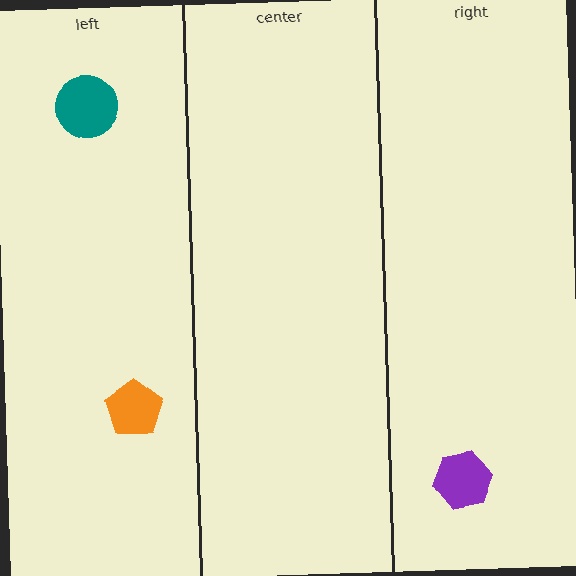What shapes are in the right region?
The purple hexagon.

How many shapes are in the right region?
1.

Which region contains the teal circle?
The left region.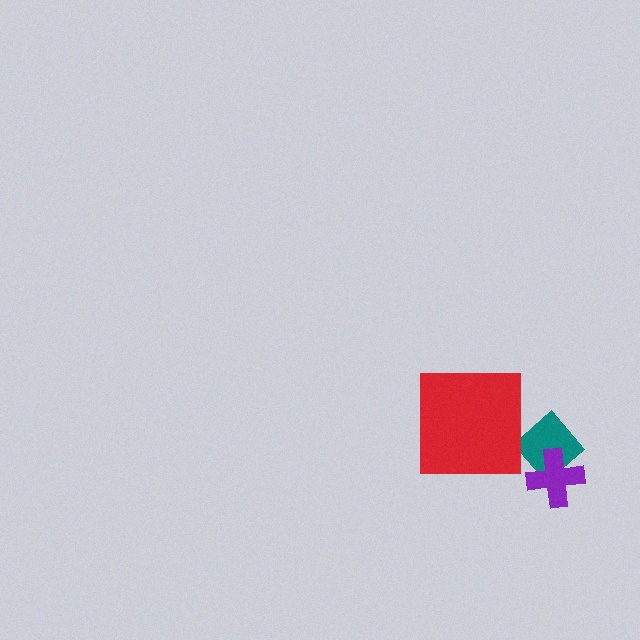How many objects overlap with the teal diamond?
1 object overlaps with the teal diamond.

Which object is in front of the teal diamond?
The purple cross is in front of the teal diamond.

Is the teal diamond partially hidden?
Yes, it is partially covered by another shape.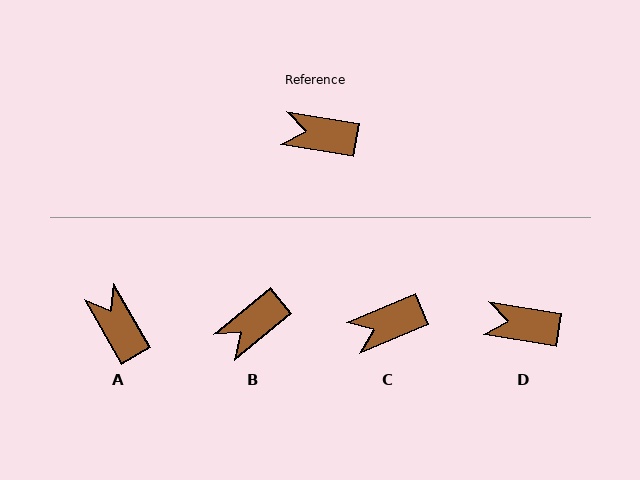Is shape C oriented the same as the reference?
No, it is off by about 32 degrees.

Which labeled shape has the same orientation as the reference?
D.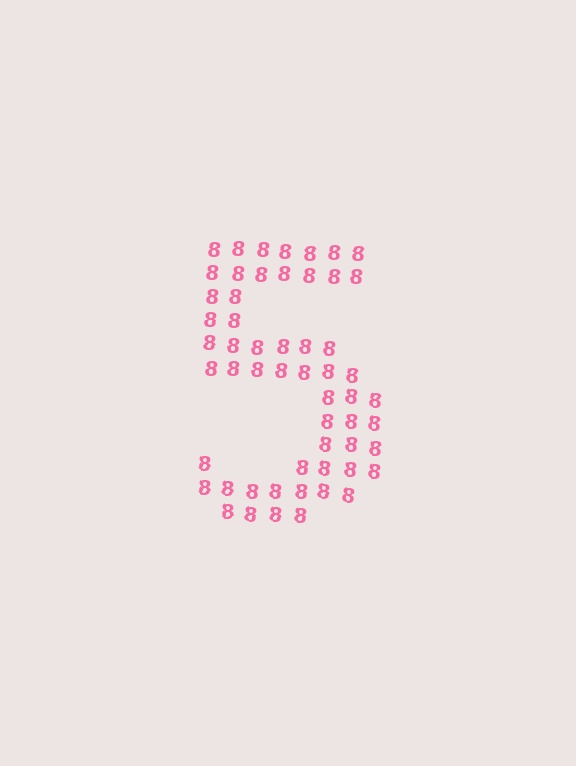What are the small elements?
The small elements are digit 8's.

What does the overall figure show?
The overall figure shows the digit 5.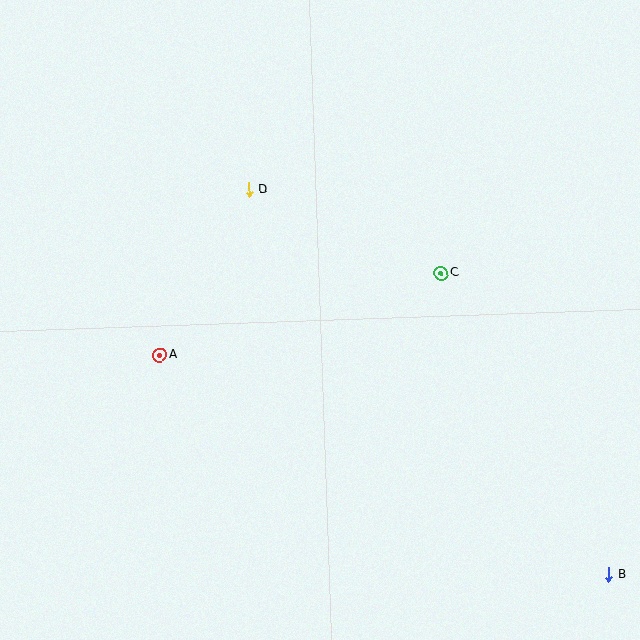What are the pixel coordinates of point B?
Point B is at (609, 575).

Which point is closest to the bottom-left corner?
Point A is closest to the bottom-left corner.